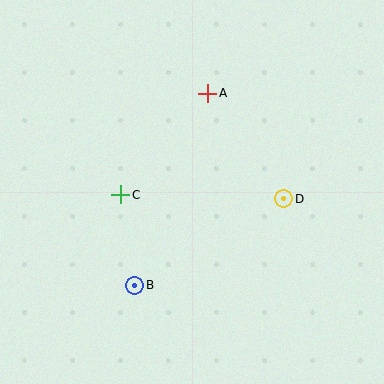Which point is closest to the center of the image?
Point C at (121, 195) is closest to the center.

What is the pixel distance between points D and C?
The distance between D and C is 163 pixels.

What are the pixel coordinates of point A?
Point A is at (208, 93).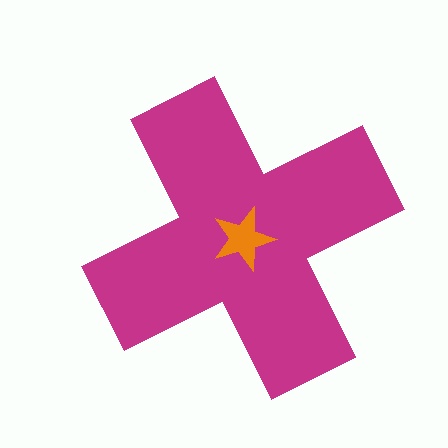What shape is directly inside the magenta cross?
The orange star.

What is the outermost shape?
The magenta cross.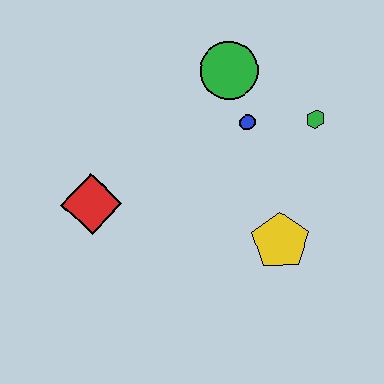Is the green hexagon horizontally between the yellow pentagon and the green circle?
No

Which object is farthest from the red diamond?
The green hexagon is farthest from the red diamond.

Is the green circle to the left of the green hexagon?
Yes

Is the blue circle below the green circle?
Yes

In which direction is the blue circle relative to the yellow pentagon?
The blue circle is above the yellow pentagon.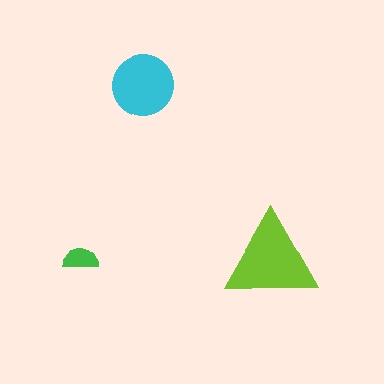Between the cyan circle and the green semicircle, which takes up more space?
The cyan circle.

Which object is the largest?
The lime triangle.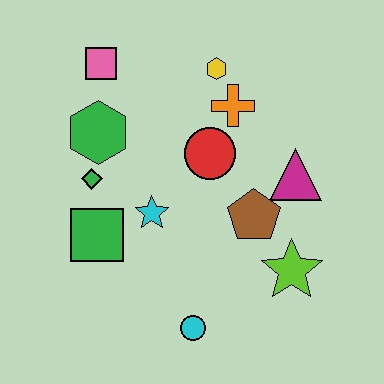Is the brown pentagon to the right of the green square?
Yes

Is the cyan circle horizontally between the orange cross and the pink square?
Yes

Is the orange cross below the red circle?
No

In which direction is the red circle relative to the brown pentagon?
The red circle is above the brown pentagon.